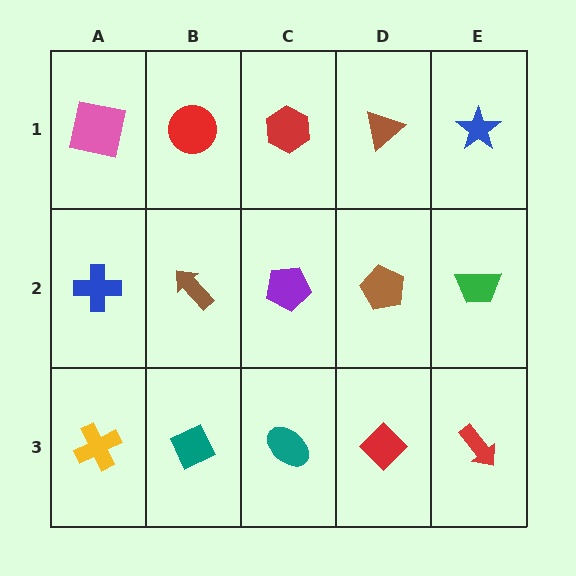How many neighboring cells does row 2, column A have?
3.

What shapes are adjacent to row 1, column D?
A brown pentagon (row 2, column D), a red hexagon (row 1, column C), a blue star (row 1, column E).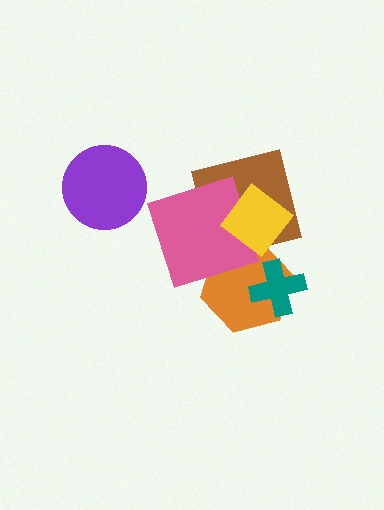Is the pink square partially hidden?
Yes, it is partially covered by another shape.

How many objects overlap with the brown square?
3 objects overlap with the brown square.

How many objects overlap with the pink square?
3 objects overlap with the pink square.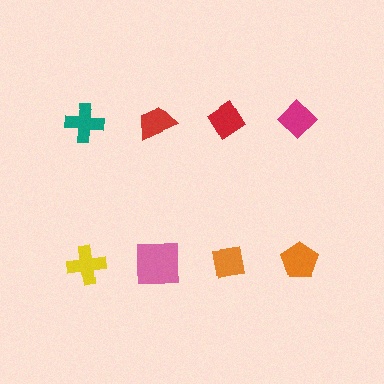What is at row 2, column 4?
An orange pentagon.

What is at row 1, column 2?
A red trapezoid.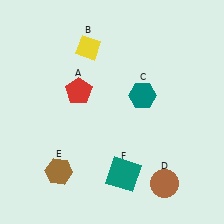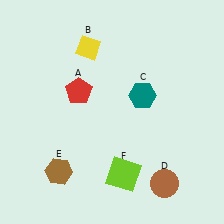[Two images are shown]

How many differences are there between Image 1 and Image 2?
There is 1 difference between the two images.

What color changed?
The square (F) changed from teal in Image 1 to lime in Image 2.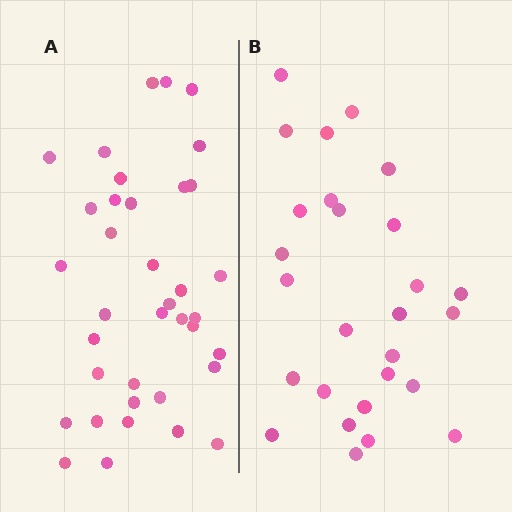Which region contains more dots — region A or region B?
Region A (the left region) has more dots.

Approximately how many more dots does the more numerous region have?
Region A has roughly 10 or so more dots than region B.